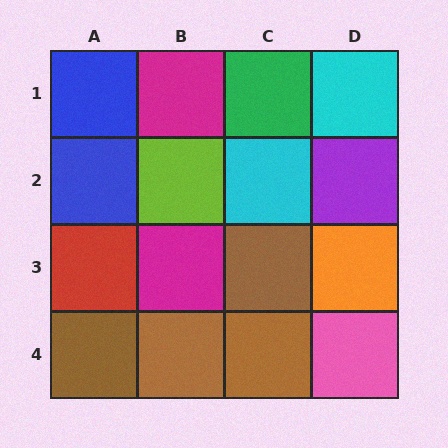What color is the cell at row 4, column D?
Pink.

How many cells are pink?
1 cell is pink.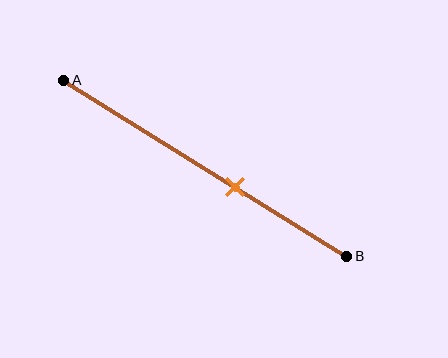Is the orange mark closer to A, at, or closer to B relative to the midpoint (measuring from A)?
The orange mark is closer to point B than the midpoint of segment AB.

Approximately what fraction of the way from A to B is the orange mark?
The orange mark is approximately 60% of the way from A to B.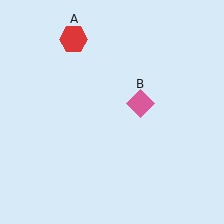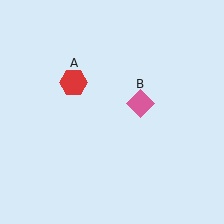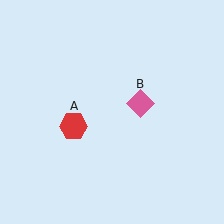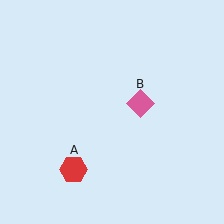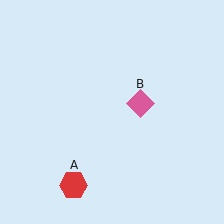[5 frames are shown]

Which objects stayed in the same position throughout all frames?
Pink diamond (object B) remained stationary.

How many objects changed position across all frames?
1 object changed position: red hexagon (object A).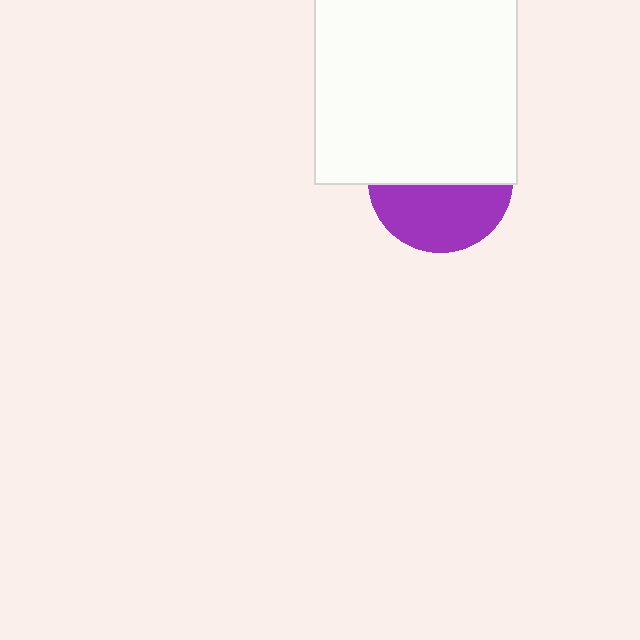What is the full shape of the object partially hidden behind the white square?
The partially hidden object is a purple circle.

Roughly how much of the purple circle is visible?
About half of it is visible (roughly 46%).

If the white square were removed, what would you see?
You would see the complete purple circle.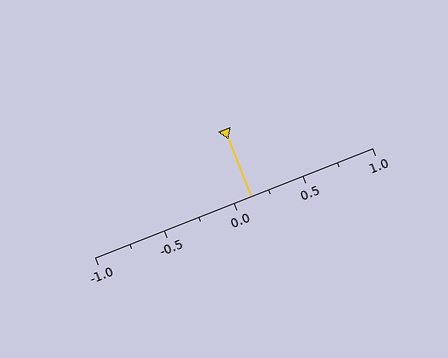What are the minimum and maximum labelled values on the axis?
The axis runs from -1.0 to 1.0.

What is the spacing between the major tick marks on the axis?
The major ticks are spaced 0.5 apart.